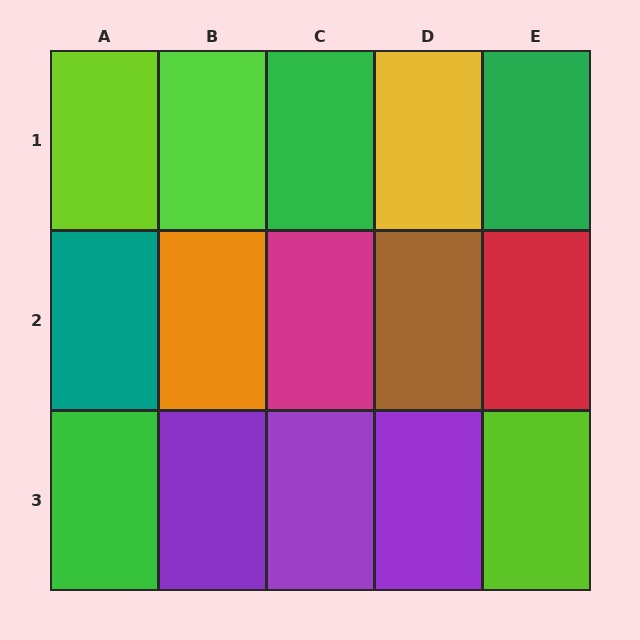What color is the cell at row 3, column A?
Green.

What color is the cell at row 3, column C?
Purple.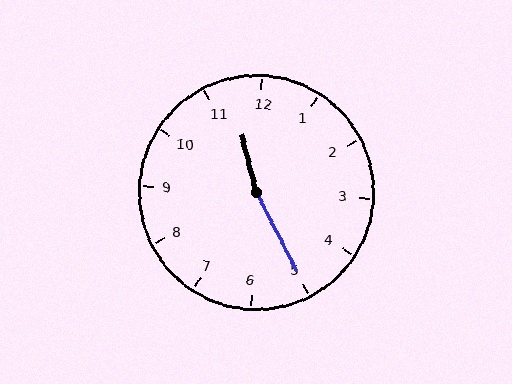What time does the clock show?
11:25.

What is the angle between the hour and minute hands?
Approximately 168 degrees.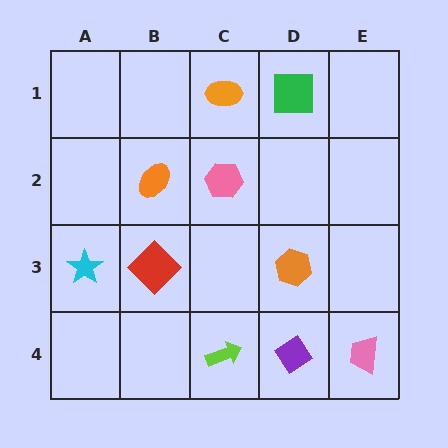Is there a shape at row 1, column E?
No, that cell is empty.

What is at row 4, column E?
A pink trapezoid.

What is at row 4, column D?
A purple diamond.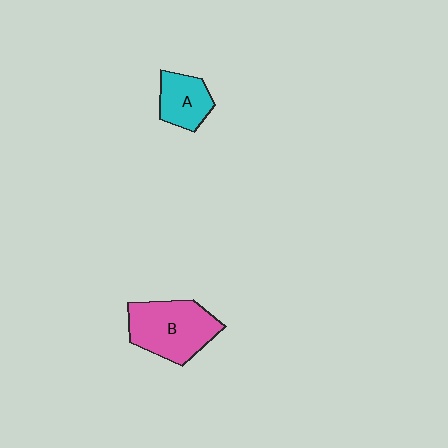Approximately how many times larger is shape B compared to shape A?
Approximately 1.8 times.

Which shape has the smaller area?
Shape A (cyan).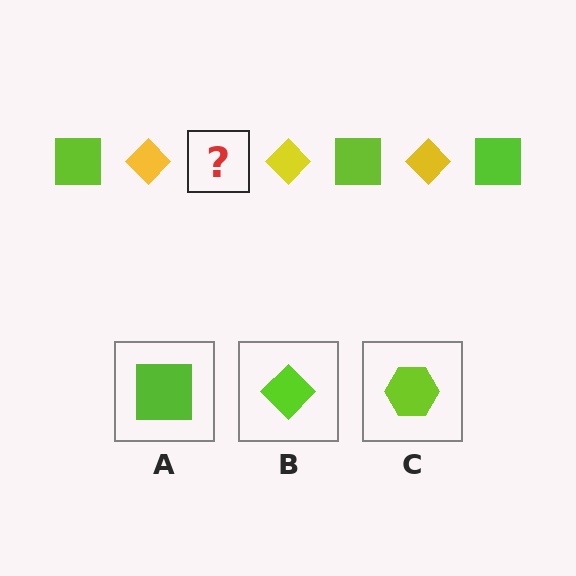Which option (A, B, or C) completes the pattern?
A.